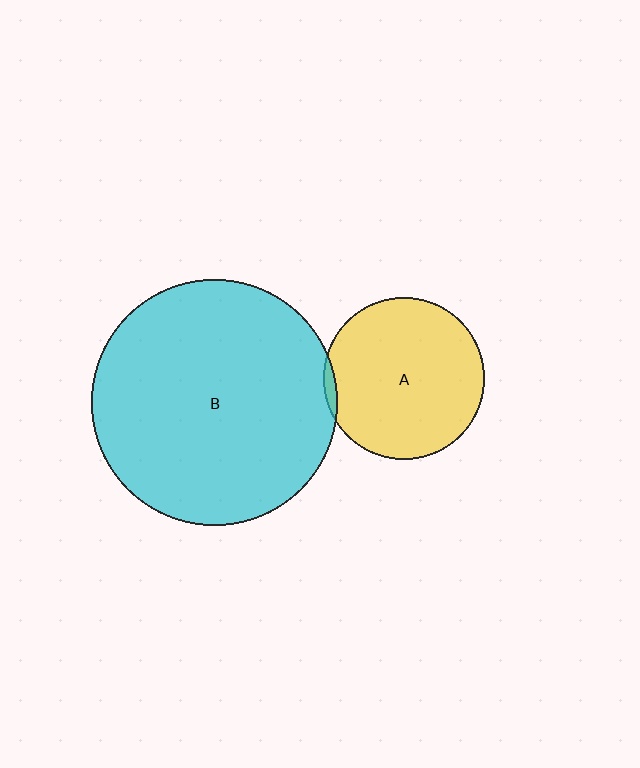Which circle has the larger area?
Circle B (cyan).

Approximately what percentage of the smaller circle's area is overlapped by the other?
Approximately 5%.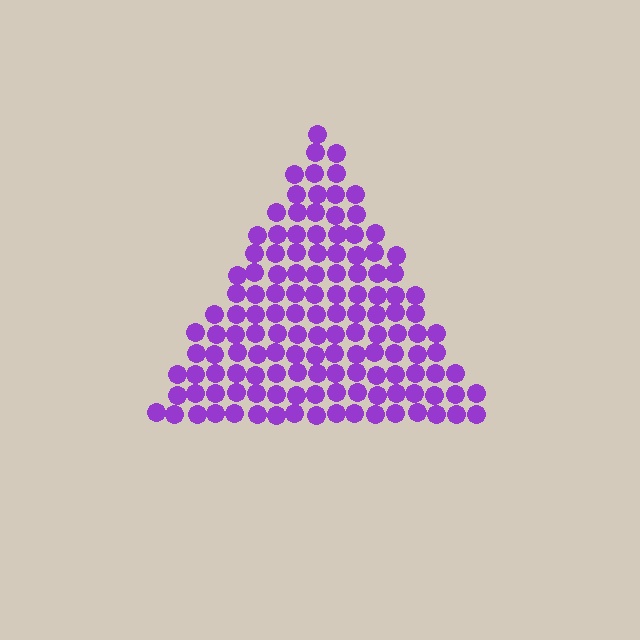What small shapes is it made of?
It is made of small circles.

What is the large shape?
The large shape is a triangle.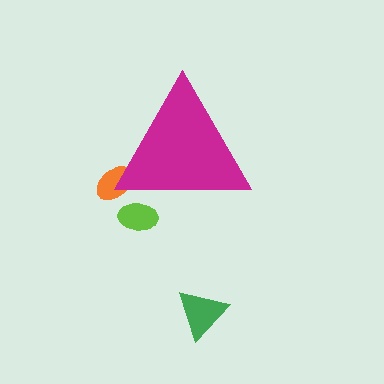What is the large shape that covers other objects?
A magenta triangle.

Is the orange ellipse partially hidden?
Yes, the orange ellipse is partially hidden behind the magenta triangle.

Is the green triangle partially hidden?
No, the green triangle is fully visible.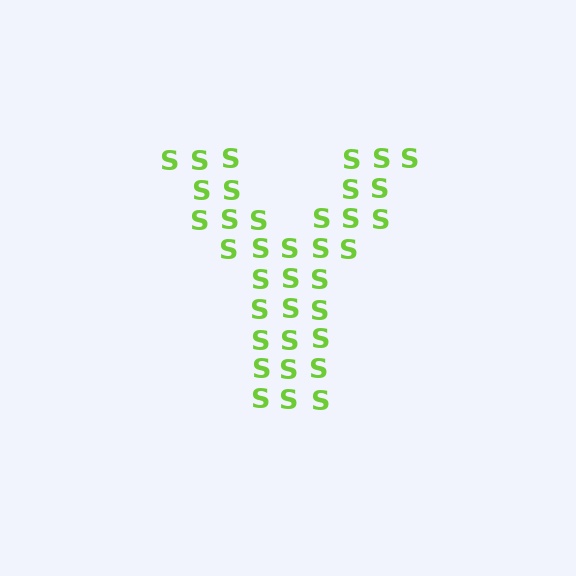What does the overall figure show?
The overall figure shows the letter Y.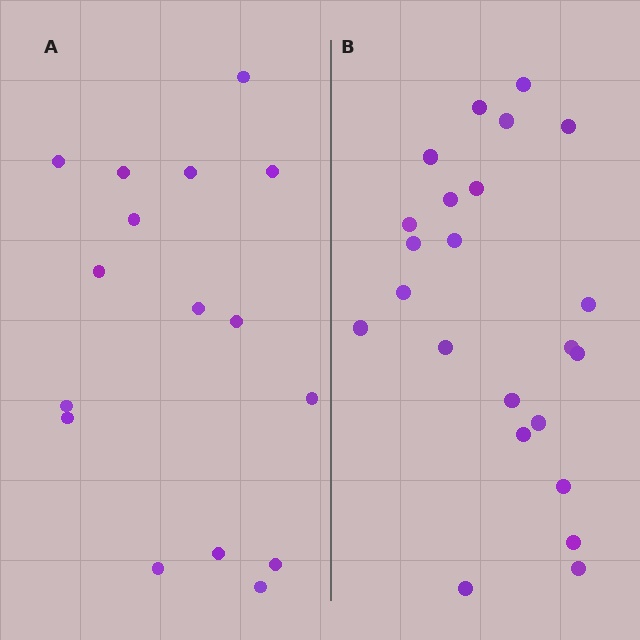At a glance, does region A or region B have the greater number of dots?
Region B (the right region) has more dots.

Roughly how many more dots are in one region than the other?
Region B has roughly 8 or so more dots than region A.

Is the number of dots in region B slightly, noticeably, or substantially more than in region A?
Region B has noticeably more, but not dramatically so. The ratio is roughly 1.4 to 1.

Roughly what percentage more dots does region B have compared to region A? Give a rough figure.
About 45% more.